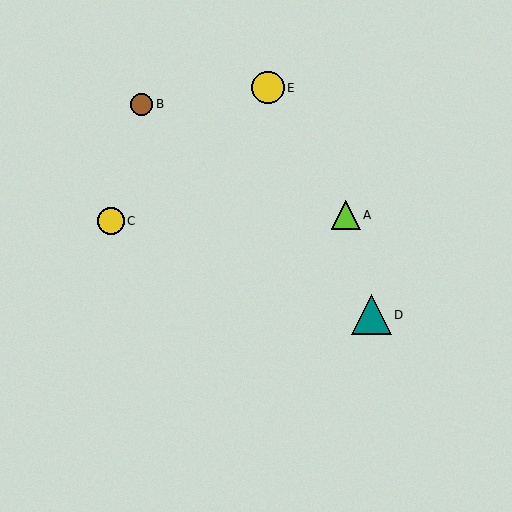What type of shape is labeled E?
Shape E is a yellow circle.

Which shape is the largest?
The teal triangle (labeled D) is the largest.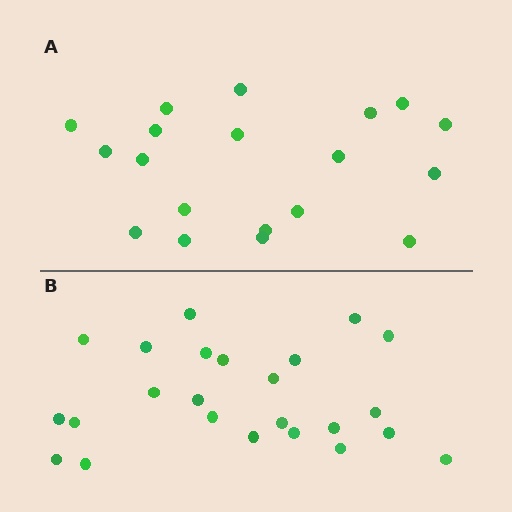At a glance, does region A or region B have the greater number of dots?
Region B (the bottom region) has more dots.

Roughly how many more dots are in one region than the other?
Region B has about 5 more dots than region A.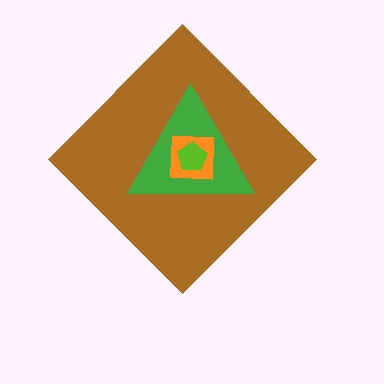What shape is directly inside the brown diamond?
The green triangle.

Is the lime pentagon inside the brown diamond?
Yes.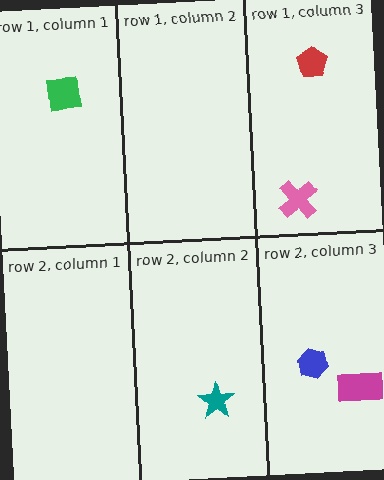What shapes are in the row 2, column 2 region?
The teal star.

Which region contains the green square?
The row 1, column 1 region.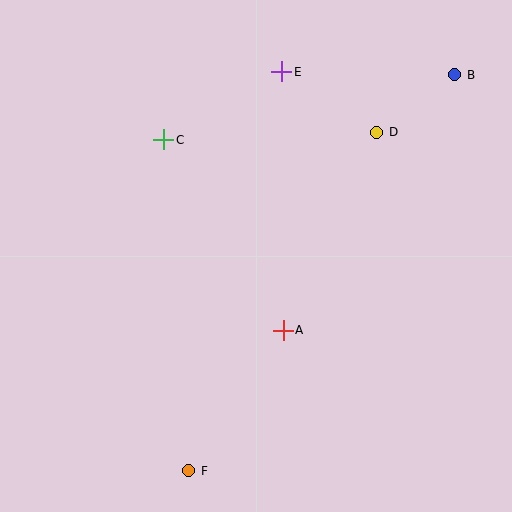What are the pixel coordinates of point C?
Point C is at (164, 140).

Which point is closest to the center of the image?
Point A at (283, 330) is closest to the center.